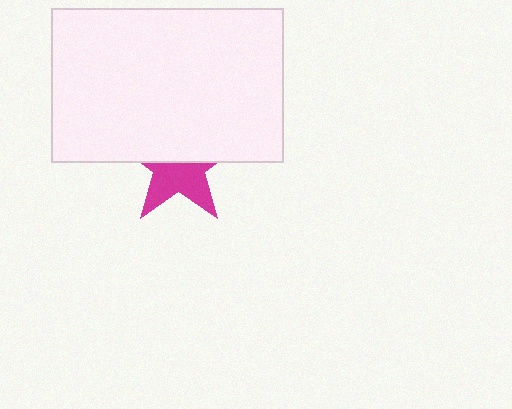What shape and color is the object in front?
The object in front is a white rectangle.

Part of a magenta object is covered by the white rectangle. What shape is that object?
It is a star.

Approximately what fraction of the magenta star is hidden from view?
Roughly 52% of the magenta star is hidden behind the white rectangle.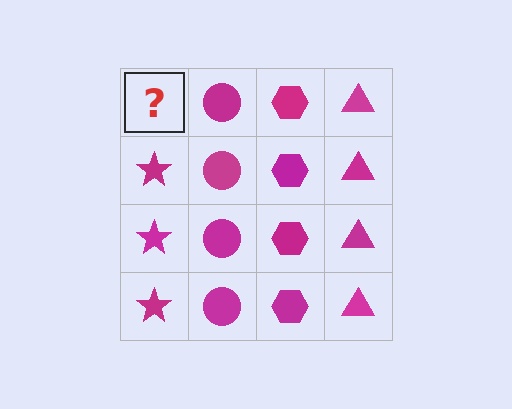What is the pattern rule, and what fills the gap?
The rule is that each column has a consistent shape. The gap should be filled with a magenta star.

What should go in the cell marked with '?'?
The missing cell should contain a magenta star.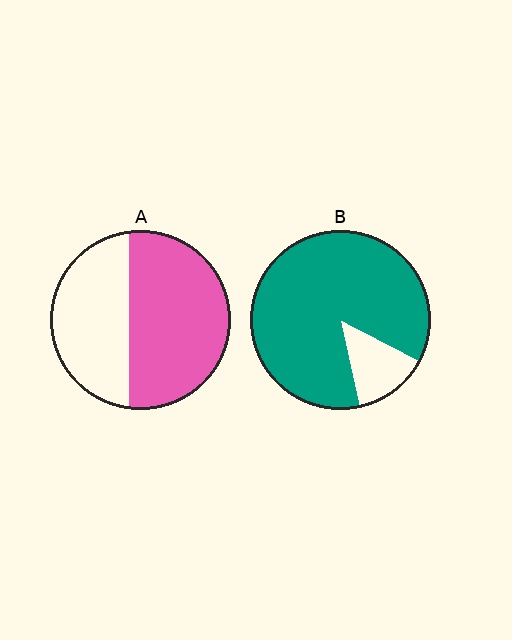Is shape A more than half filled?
Yes.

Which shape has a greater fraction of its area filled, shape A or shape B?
Shape B.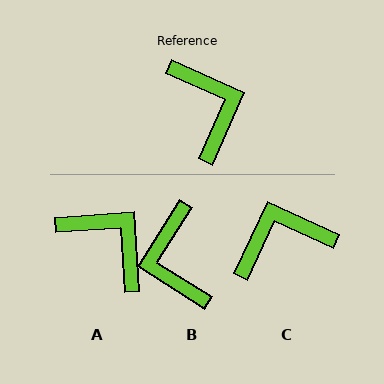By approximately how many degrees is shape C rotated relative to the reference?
Approximately 89 degrees counter-clockwise.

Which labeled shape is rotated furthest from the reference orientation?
B, about 171 degrees away.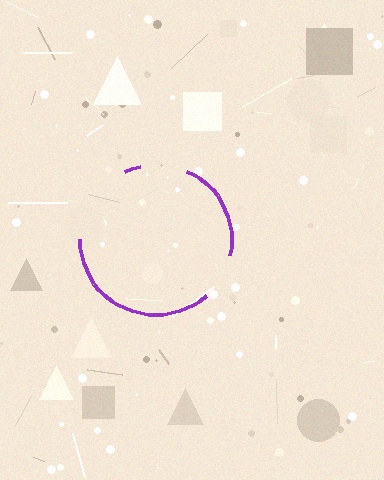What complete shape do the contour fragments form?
The contour fragments form a circle.